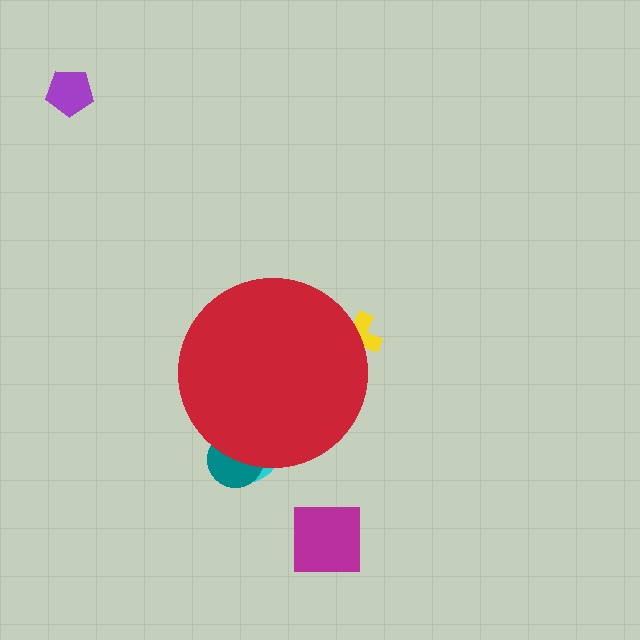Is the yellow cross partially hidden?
Yes, the yellow cross is partially hidden behind the red circle.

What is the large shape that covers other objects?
A red circle.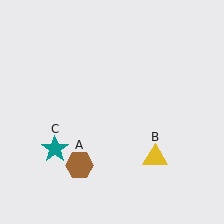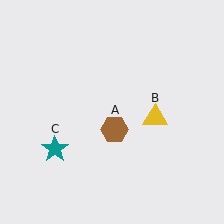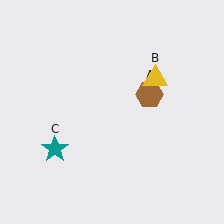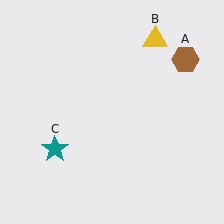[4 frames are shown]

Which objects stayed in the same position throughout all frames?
Teal star (object C) remained stationary.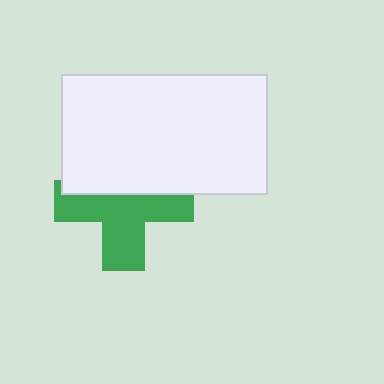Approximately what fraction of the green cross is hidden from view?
Roughly 41% of the green cross is hidden behind the white rectangle.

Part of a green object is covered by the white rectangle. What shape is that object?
It is a cross.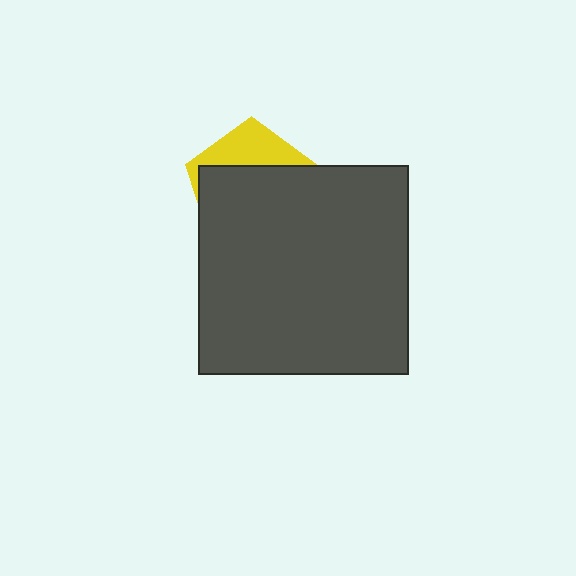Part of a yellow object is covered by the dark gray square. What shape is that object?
It is a pentagon.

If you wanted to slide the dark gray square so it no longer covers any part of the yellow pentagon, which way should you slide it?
Slide it down — that is the most direct way to separate the two shapes.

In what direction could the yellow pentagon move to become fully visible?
The yellow pentagon could move up. That would shift it out from behind the dark gray square entirely.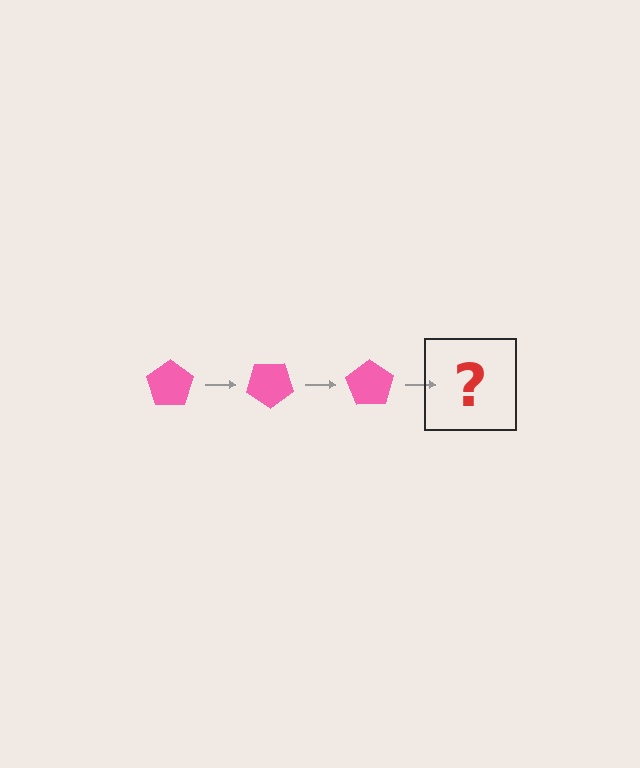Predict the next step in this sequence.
The next step is a pink pentagon rotated 105 degrees.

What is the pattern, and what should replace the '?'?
The pattern is that the pentagon rotates 35 degrees each step. The '?' should be a pink pentagon rotated 105 degrees.